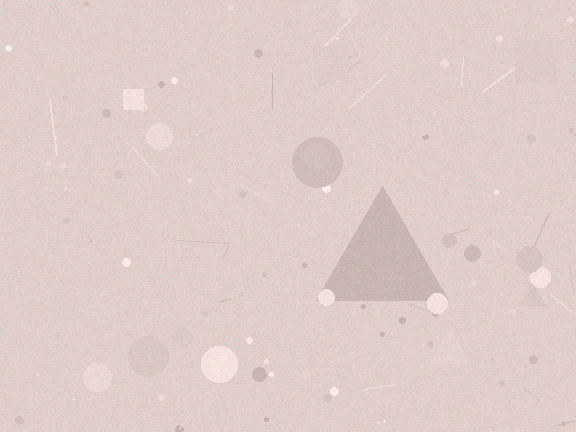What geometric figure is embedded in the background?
A triangle is embedded in the background.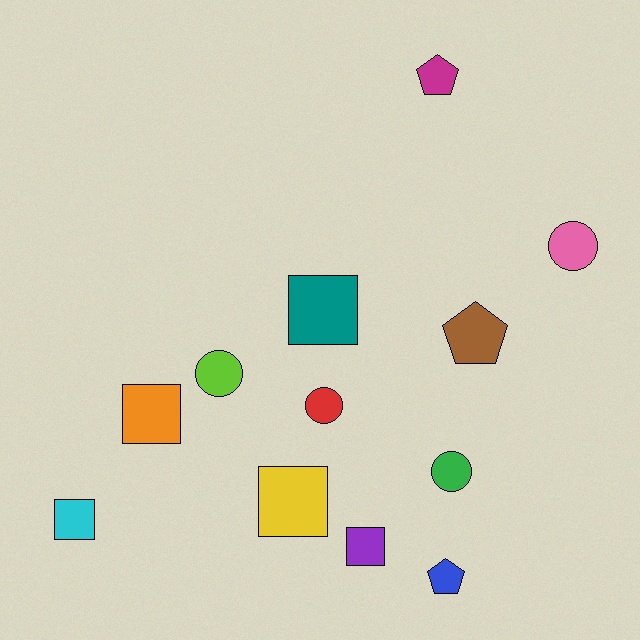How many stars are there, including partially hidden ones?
There are no stars.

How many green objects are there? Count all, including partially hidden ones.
There is 1 green object.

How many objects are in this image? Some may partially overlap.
There are 12 objects.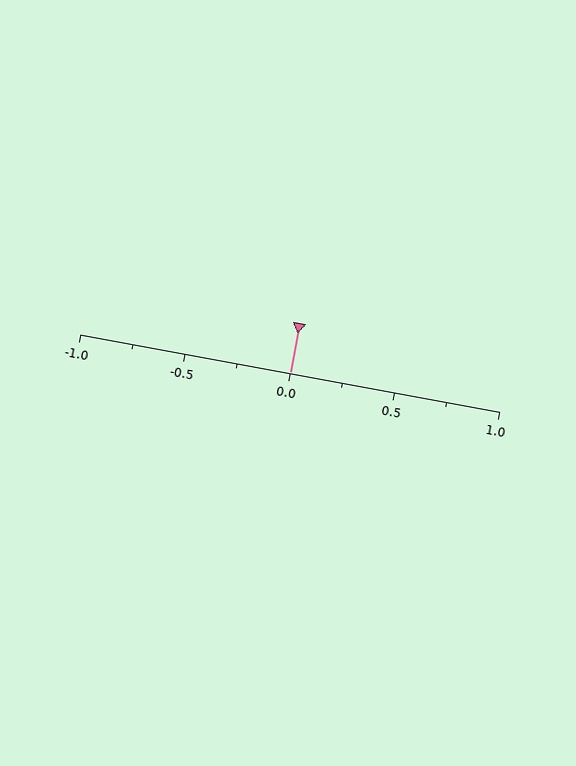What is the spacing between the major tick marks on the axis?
The major ticks are spaced 0.5 apart.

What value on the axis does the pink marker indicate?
The marker indicates approximately 0.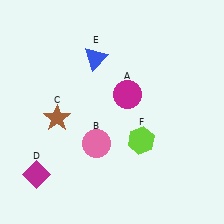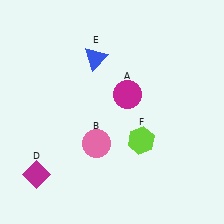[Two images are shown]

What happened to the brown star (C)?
The brown star (C) was removed in Image 2. It was in the bottom-left area of Image 1.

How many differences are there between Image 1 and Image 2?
There is 1 difference between the two images.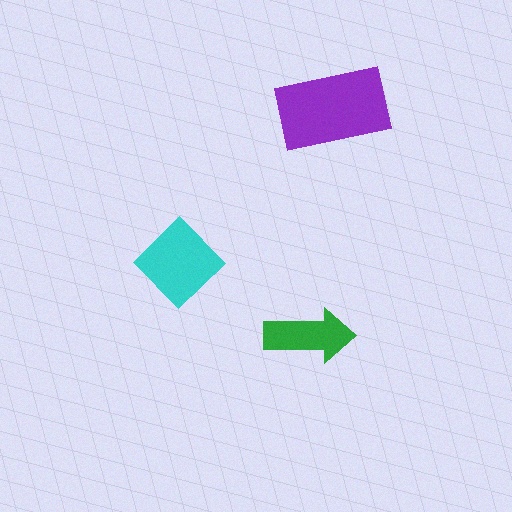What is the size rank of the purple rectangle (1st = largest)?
1st.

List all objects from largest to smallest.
The purple rectangle, the cyan diamond, the green arrow.